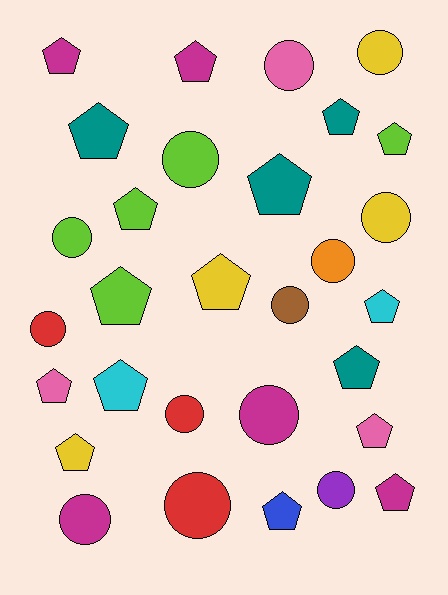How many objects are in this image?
There are 30 objects.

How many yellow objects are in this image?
There are 4 yellow objects.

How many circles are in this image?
There are 13 circles.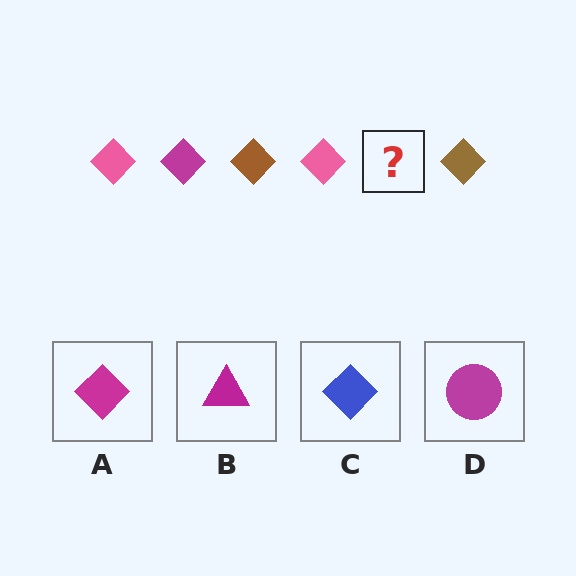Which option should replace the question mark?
Option A.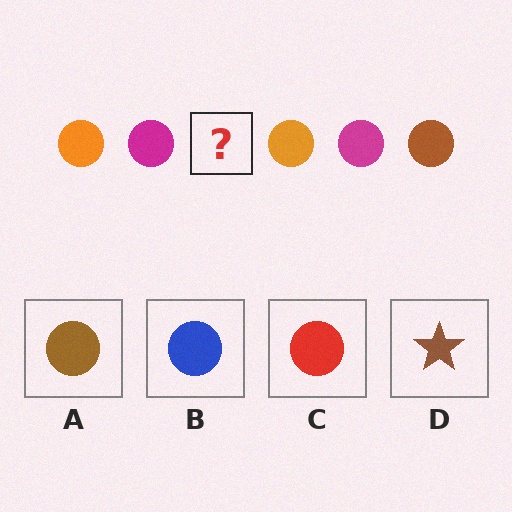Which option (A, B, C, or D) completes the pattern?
A.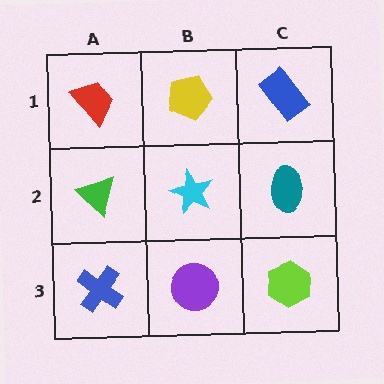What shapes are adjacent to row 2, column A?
A red trapezoid (row 1, column A), a blue cross (row 3, column A), a cyan star (row 2, column B).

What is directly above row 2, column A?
A red trapezoid.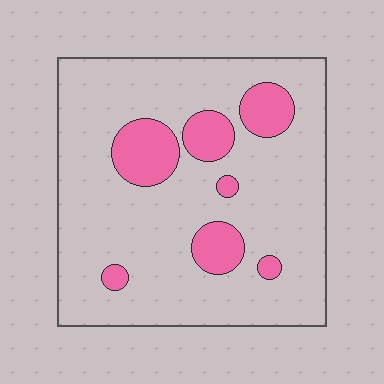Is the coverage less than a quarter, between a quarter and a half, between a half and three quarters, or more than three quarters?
Less than a quarter.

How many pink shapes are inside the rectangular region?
7.